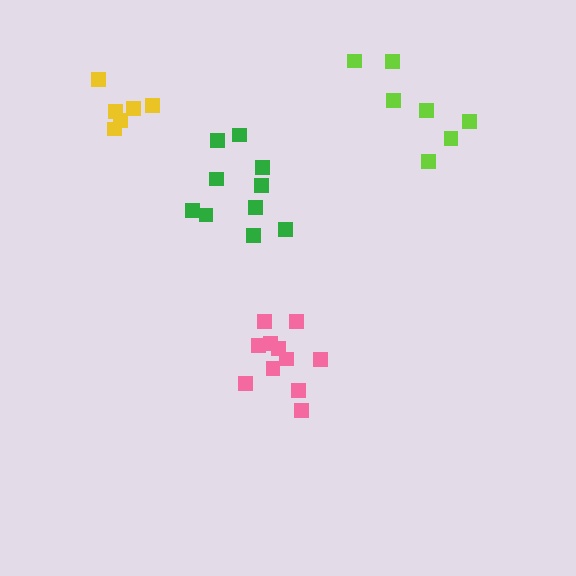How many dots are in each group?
Group 1: 7 dots, Group 2: 11 dots, Group 3: 10 dots, Group 4: 6 dots (34 total).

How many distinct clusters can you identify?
There are 4 distinct clusters.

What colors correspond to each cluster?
The clusters are colored: lime, pink, green, yellow.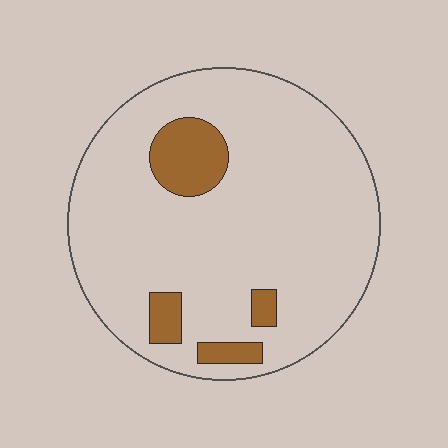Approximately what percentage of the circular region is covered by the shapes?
Approximately 10%.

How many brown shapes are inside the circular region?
4.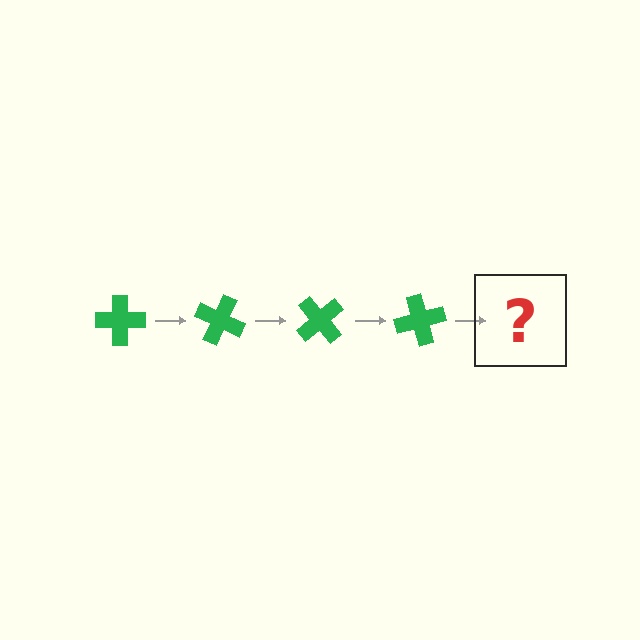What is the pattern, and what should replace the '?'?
The pattern is that the cross rotates 25 degrees each step. The '?' should be a green cross rotated 100 degrees.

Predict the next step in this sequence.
The next step is a green cross rotated 100 degrees.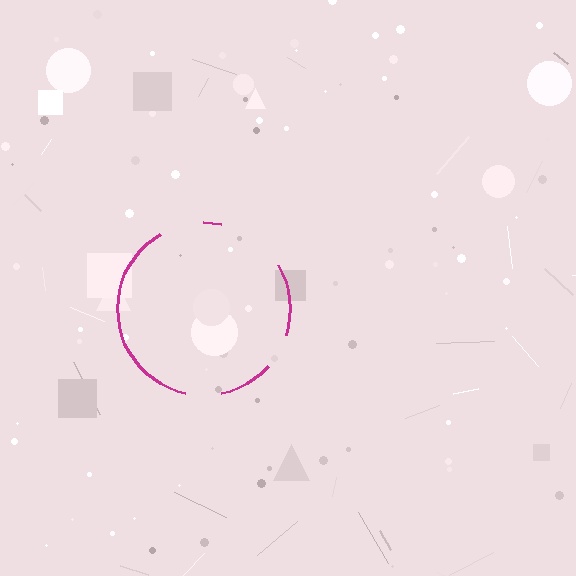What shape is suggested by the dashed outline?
The dashed outline suggests a circle.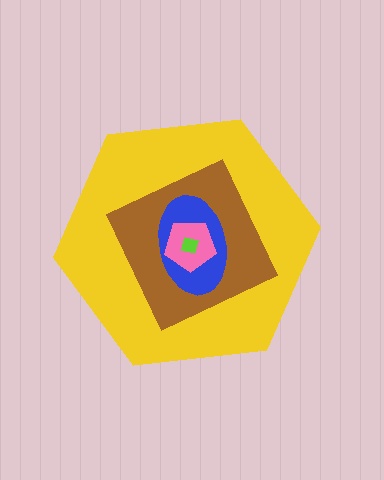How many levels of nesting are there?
5.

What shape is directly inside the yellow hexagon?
The brown diamond.